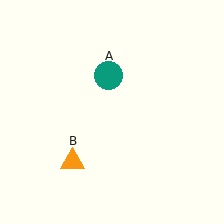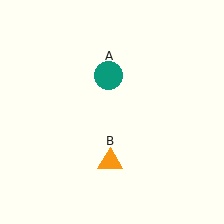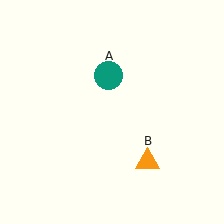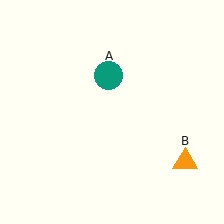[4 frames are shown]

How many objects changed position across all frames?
1 object changed position: orange triangle (object B).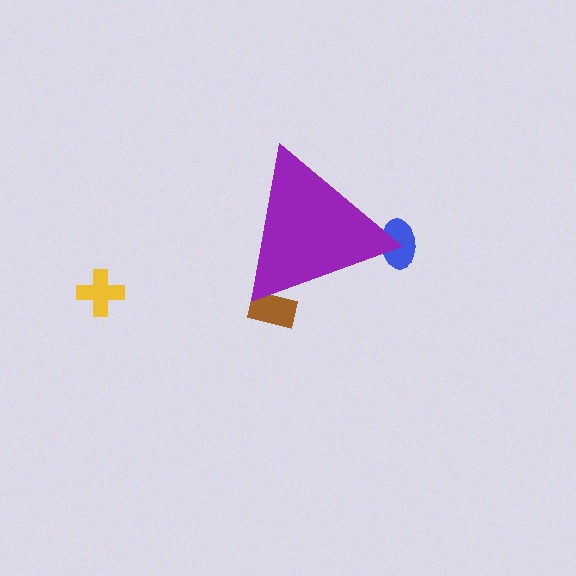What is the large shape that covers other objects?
A purple triangle.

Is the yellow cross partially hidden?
No, the yellow cross is fully visible.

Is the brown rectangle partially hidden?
Yes, the brown rectangle is partially hidden behind the purple triangle.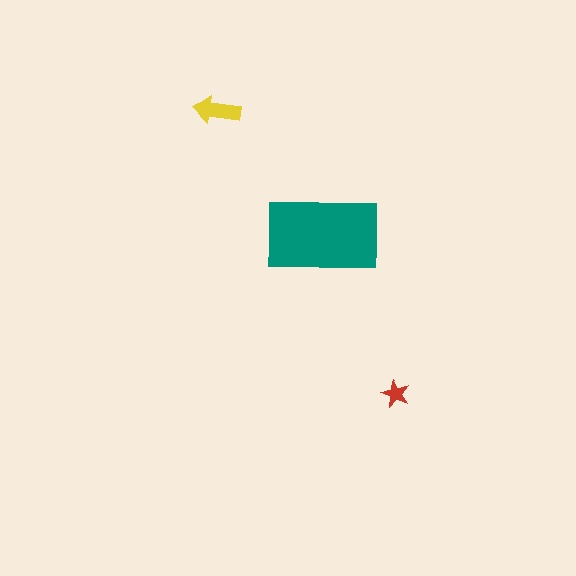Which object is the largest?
The teal rectangle.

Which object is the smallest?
The red star.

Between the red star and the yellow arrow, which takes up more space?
The yellow arrow.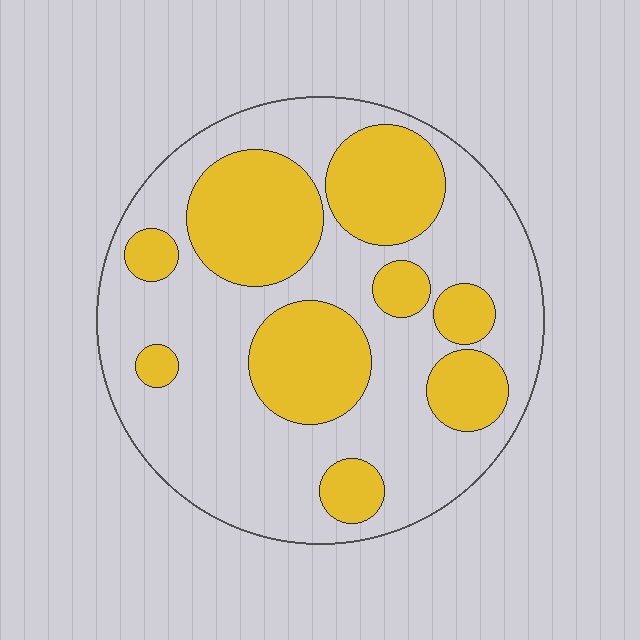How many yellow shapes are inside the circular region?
9.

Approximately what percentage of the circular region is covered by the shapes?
Approximately 35%.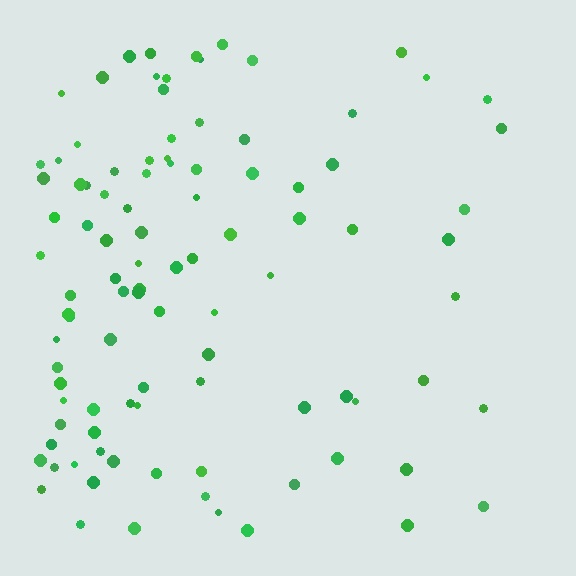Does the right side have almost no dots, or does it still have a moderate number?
Still a moderate number, just noticeably fewer than the left.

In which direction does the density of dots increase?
From right to left, with the left side densest.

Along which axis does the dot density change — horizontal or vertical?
Horizontal.